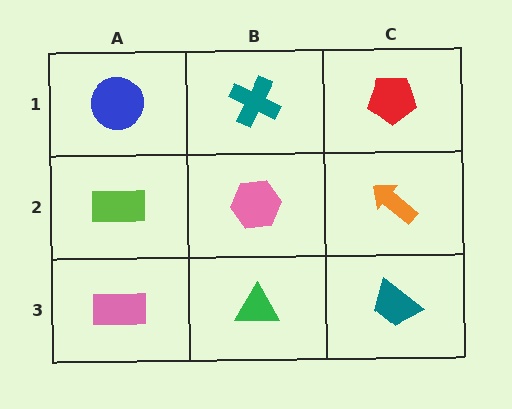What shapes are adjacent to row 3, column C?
An orange arrow (row 2, column C), a green triangle (row 3, column B).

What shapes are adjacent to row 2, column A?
A blue circle (row 1, column A), a pink rectangle (row 3, column A), a pink hexagon (row 2, column B).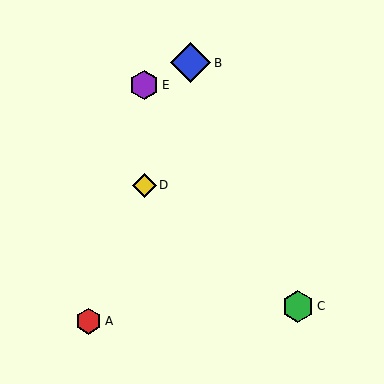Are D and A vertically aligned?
No, D is at x≈144 and A is at x≈89.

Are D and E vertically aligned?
Yes, both are at x≈144.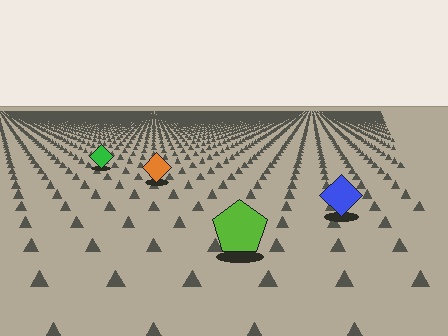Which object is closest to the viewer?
The lime pentagon is closest. The texture marks near it are larger and more spread out.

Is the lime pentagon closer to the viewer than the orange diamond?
Yes. The lime pentagon is closer — you can tell from the texture gradient: the ground texture is coarser near it.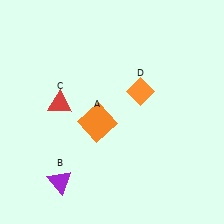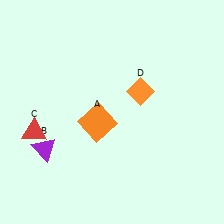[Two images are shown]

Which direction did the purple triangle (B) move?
The purple triangle (B) moved up.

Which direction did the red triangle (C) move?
The red triangle (C) moved down.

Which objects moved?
The objects that moved are: the purple triangle (B), the red triangle (C).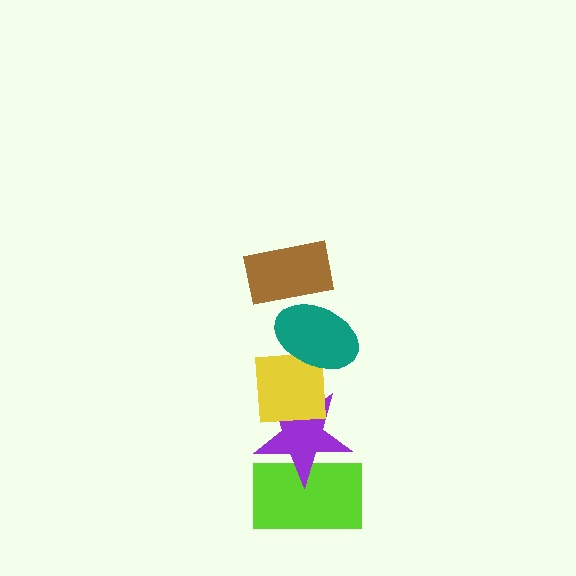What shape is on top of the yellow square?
The teal ellipse is on top of the yellow square.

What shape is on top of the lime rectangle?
The purple star is on top of the lime rectangle.